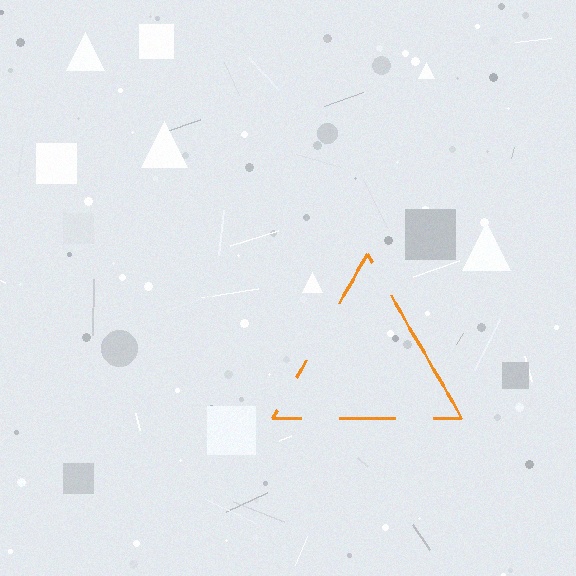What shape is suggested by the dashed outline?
The dashed outline suggests a triangle.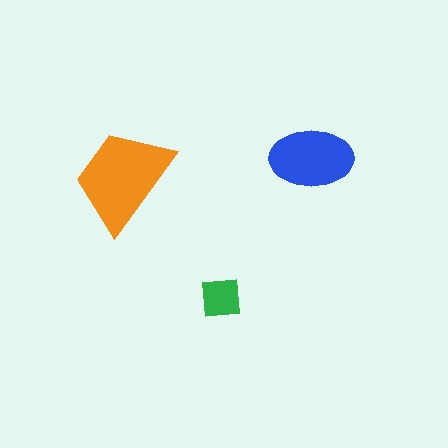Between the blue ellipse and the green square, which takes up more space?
The blue ellipse.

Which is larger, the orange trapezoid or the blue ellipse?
The orange trapezoid.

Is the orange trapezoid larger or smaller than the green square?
Larger.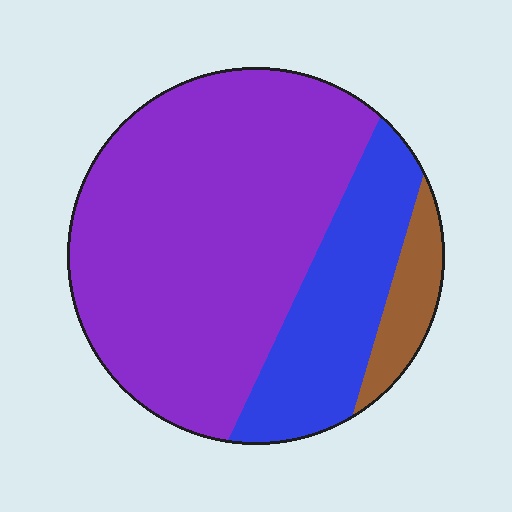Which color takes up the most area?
Purple, at roughly 70%.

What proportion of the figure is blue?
Blue takes up about one quarter (1/4) of the figure.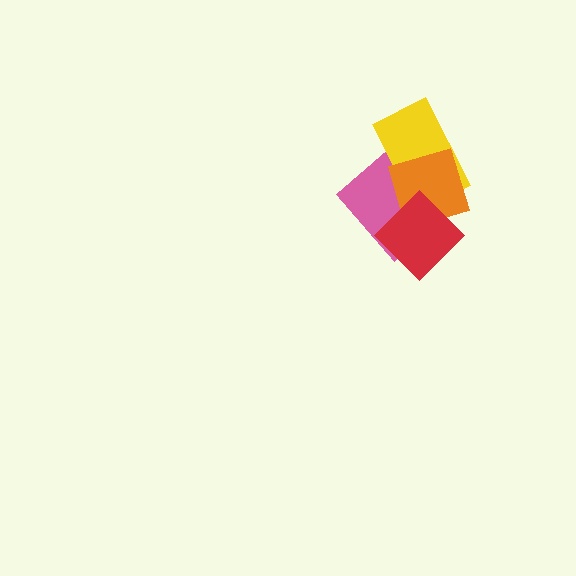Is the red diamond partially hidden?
No, no other shape covers it.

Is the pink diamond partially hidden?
Yes, it is partially covered by another shape.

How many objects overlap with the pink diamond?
3 objects overlap with the pink diamond.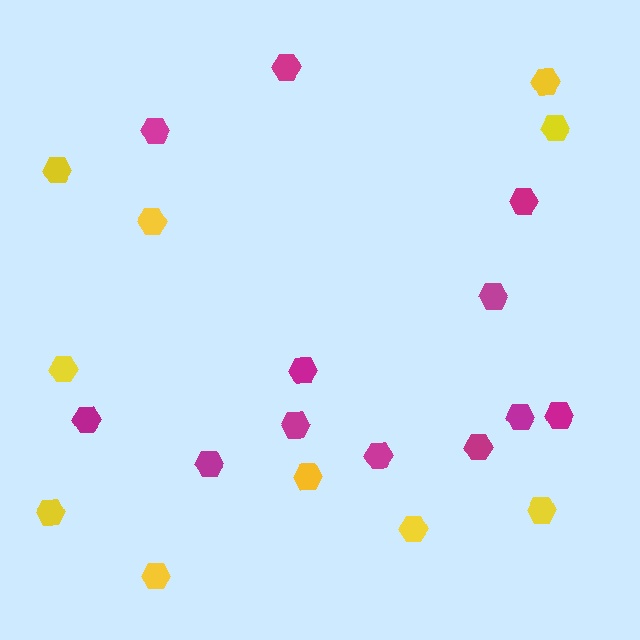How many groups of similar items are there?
There are 2 groups: one group of magenta hexagons (12) and one group of yellow hexagons (10).